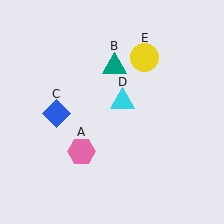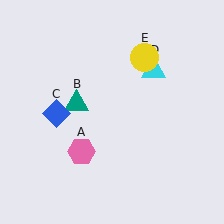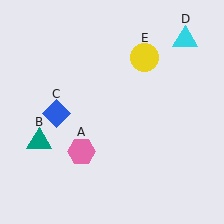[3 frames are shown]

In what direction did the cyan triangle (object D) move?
The cyan triangle (object D) moved up and to the right.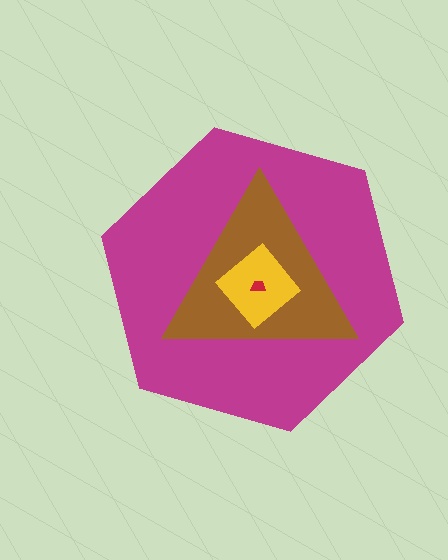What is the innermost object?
The red trapezoid.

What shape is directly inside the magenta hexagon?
The brown triangle.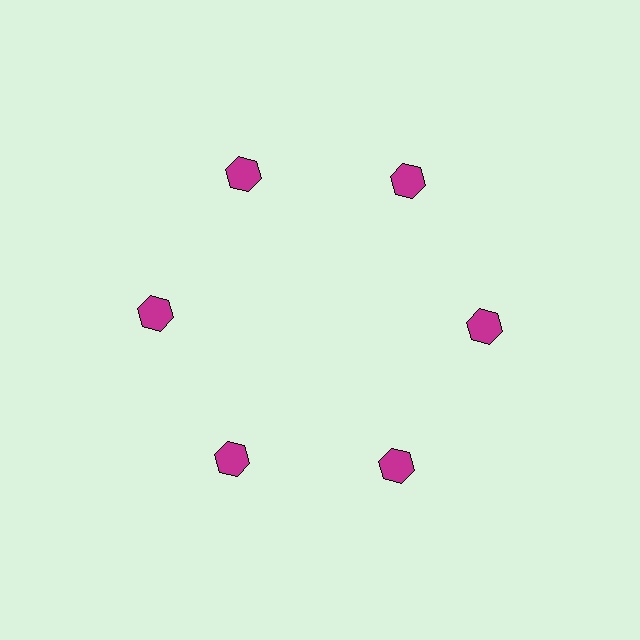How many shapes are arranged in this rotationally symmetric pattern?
There are 6 shapes, arranged in 6 groups of 1.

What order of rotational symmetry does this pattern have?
This pattern has 6-fold rotational symmetry.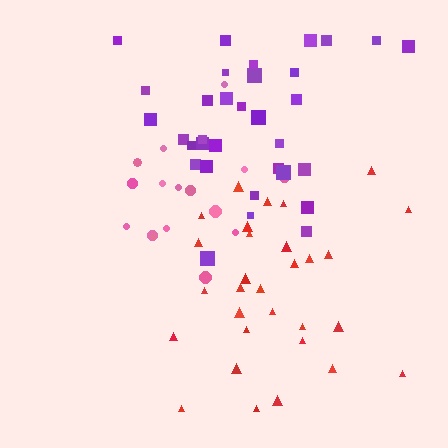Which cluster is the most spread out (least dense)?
Pink.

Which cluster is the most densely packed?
Purple.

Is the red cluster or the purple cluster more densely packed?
Purple.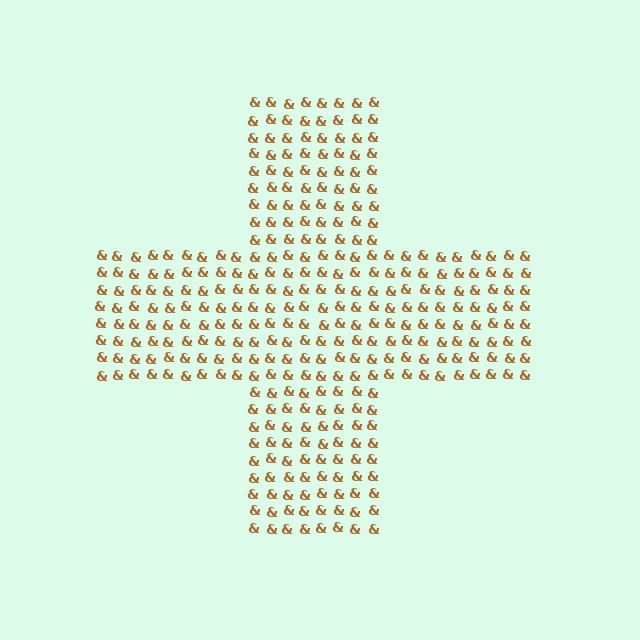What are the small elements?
The small elements are ampersands.